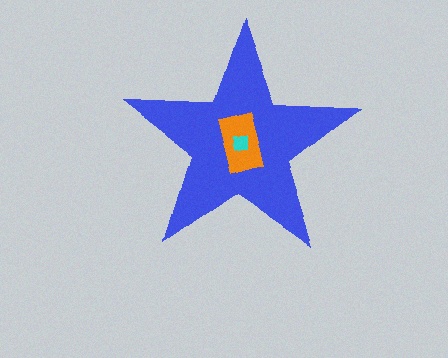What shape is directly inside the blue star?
The orange rectangle.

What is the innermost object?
The cyan square.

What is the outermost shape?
The blue star.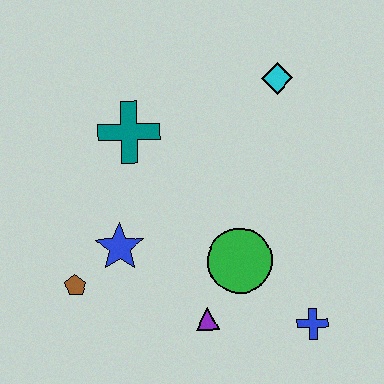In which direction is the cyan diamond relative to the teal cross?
The cyan diamond is to the right of the teal cross.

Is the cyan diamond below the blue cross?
No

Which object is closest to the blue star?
The brown pentagon is closest to the blue star.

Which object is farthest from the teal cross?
The blue cross is farthest from the teal cross.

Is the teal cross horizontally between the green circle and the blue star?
Yes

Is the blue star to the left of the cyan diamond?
Yes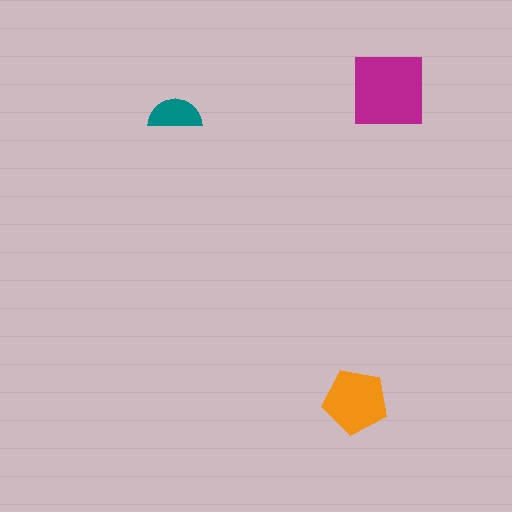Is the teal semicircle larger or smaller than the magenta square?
Smaller.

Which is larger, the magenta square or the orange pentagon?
The magenta square.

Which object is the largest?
The magenta square.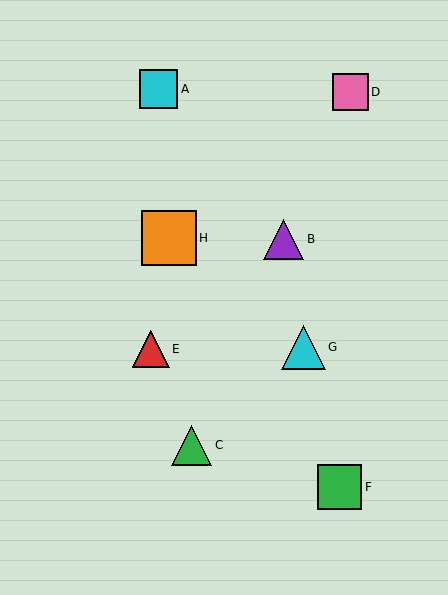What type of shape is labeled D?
Shape D is a pink square.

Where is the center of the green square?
The center of the green square is at (340, 487).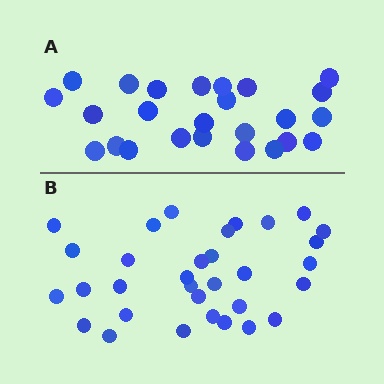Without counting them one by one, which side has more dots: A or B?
Region B (the bottom region) has more dots.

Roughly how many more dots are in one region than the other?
Region B has roughly 8 or so more dots than region A.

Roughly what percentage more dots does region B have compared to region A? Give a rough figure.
About 30% more.